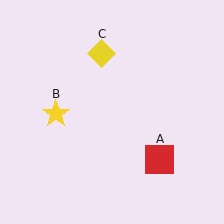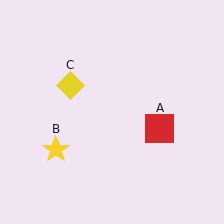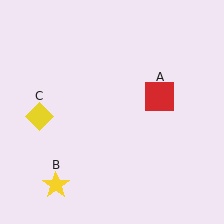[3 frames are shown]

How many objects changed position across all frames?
3 objects changed position: red square (object A), yellow star (object B), yellow diamond (object C).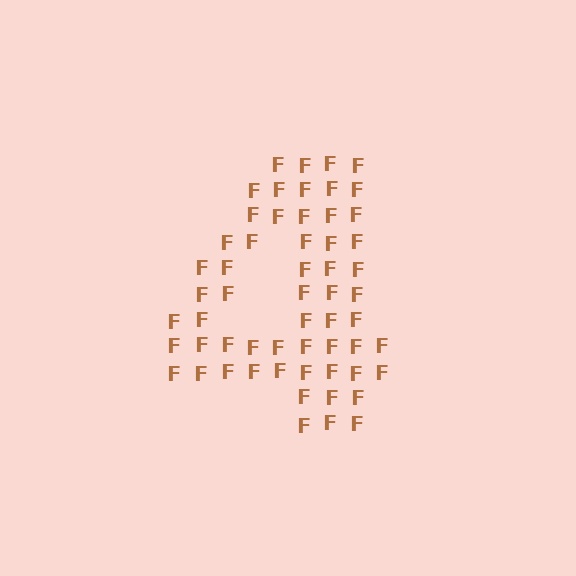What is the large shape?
The large shape is the digit 4.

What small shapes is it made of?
It is made of small letter F's.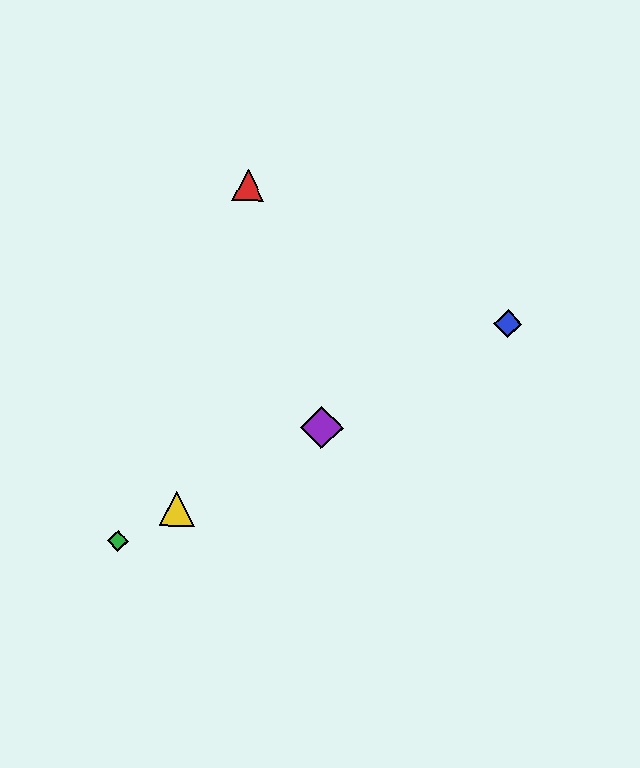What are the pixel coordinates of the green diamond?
The green diamond is at (118, 541).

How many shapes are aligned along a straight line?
4 shapes (the blue diamond, the green diamond, the yellow triangle, the purple diamond) are aligned along a straight line.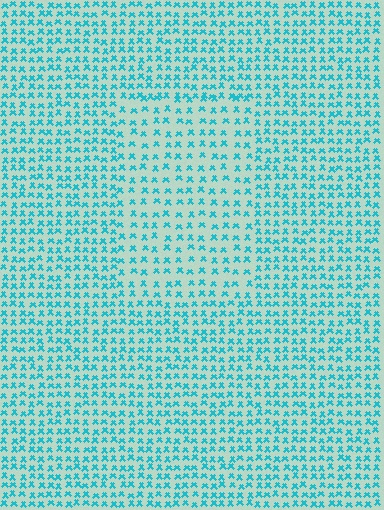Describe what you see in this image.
The image contains small cyan elements arranged at two different densities. A rectangle-shaped region is visible where the elements are less densely packed than the surrounding area.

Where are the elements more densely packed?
The elements are more densely packed outside the rectangle boundary.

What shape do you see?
I see a rectangle.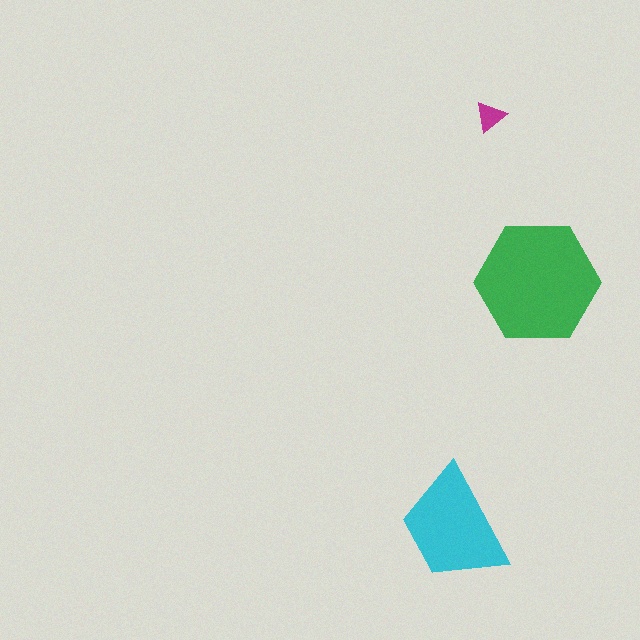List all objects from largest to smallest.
The green hexagon, the cyan trapezoid, the magenta triangle.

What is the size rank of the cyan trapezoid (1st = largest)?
2nd.